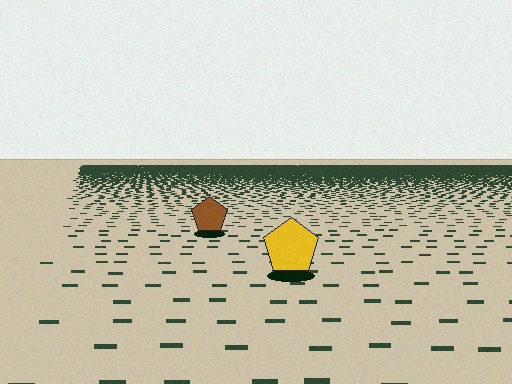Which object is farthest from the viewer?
The brown pentagon is farthest from the viewer. It appears smaller and the ground texture around it is denser.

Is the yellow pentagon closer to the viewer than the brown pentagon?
Yes. The yellow pentagon is closer — you can tell from the texture gradient: the ground texture is coarser near it.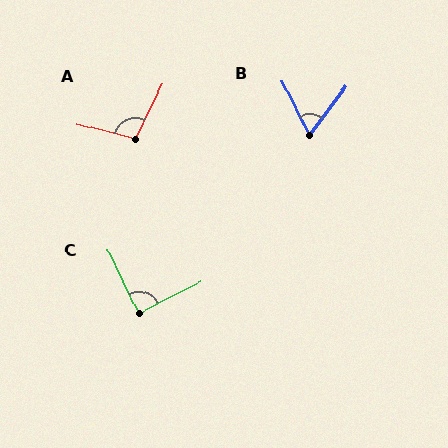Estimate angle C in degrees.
Approximately 89 degrees.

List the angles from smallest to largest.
B (63°), C (89°), A (102°).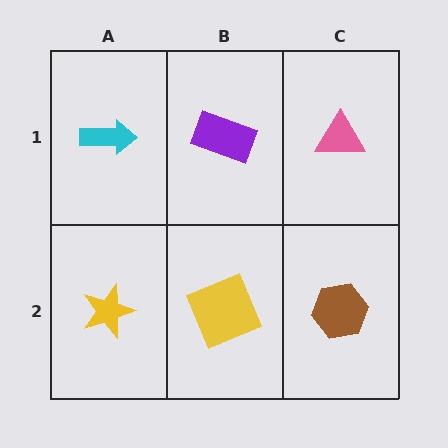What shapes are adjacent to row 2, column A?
A cyan arrow (row 1, column A), a yellow square (row 2, column B).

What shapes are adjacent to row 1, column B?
A yellow square (row 2, column B), a cyan arrow (row 1, column A), a pink triangle (row 1, column C).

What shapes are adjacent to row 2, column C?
A pink triangle (row 1, column C), a yellow square (row 2, column B).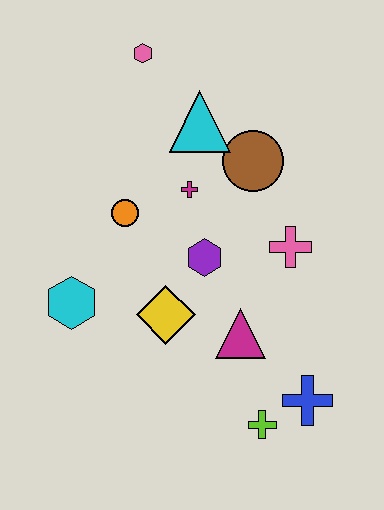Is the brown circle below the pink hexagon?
Yes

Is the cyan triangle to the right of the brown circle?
No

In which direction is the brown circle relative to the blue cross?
The brown circle is above the blue cross.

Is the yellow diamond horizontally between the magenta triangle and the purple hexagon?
No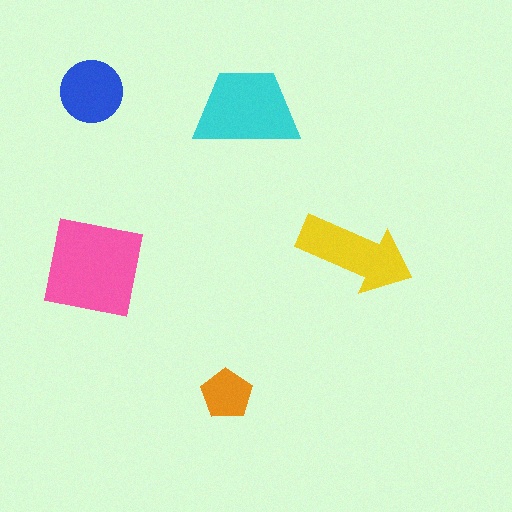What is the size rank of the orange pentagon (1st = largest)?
5th.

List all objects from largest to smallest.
The pink square, the cyan trapezoid, the yellow arrow, the blue circle, the orange pentagon.